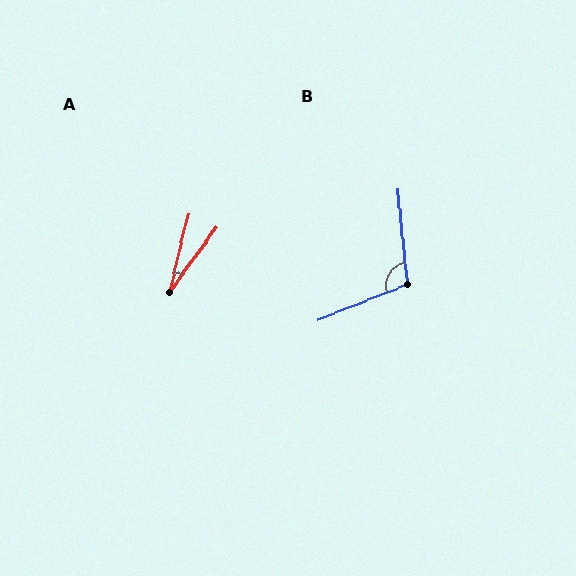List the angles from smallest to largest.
A (23°), B (106°).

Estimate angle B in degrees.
Approximately 106 degrees.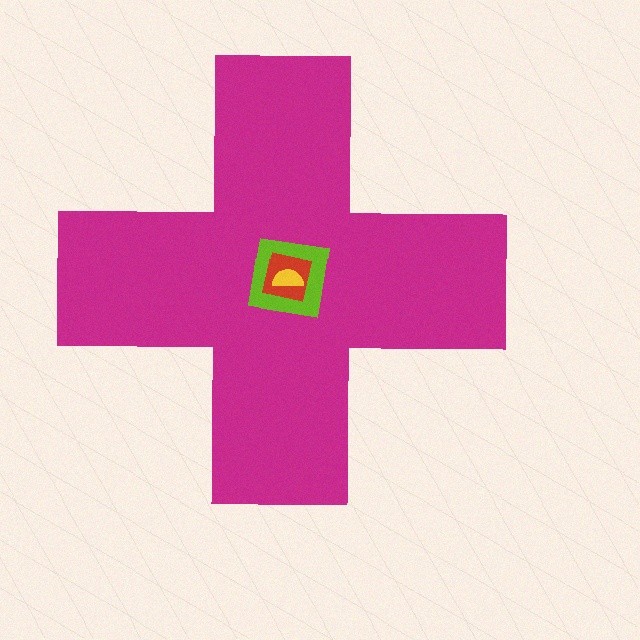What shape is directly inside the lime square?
The red square.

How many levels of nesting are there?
4.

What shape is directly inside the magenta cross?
The lime square.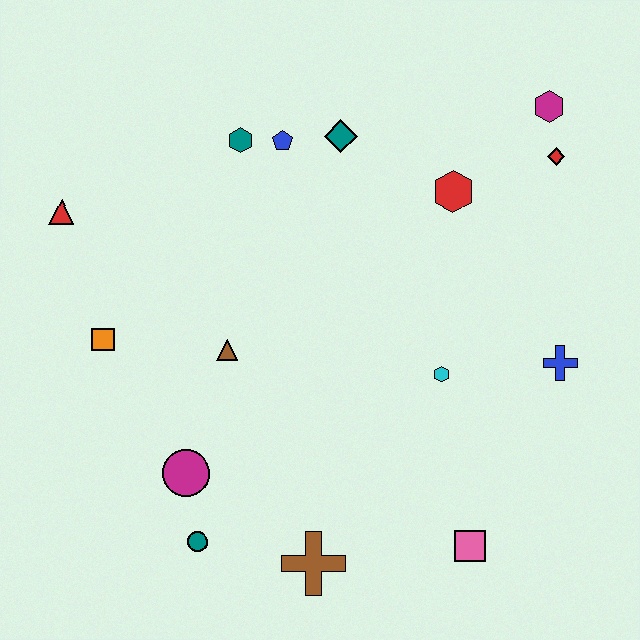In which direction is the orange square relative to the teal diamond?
The orange square is to the left of the teal diamond.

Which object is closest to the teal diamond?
The blue pentagon is closest to the teal diamond.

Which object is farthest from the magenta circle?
The magenta hexagon is farthest from the magenta circle.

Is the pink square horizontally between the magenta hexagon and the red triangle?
Yes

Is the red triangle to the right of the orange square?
No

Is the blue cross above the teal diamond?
No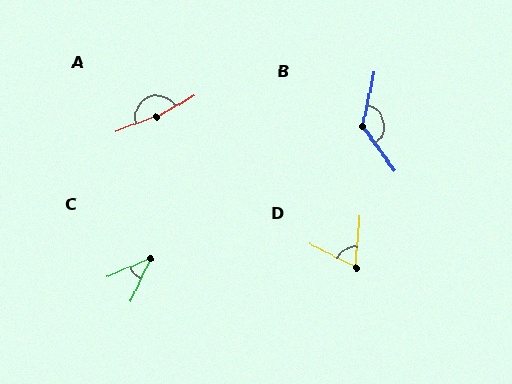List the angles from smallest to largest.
C (41°), D (67°), B (132°), A (169°).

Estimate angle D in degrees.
Approximately 67 degrees.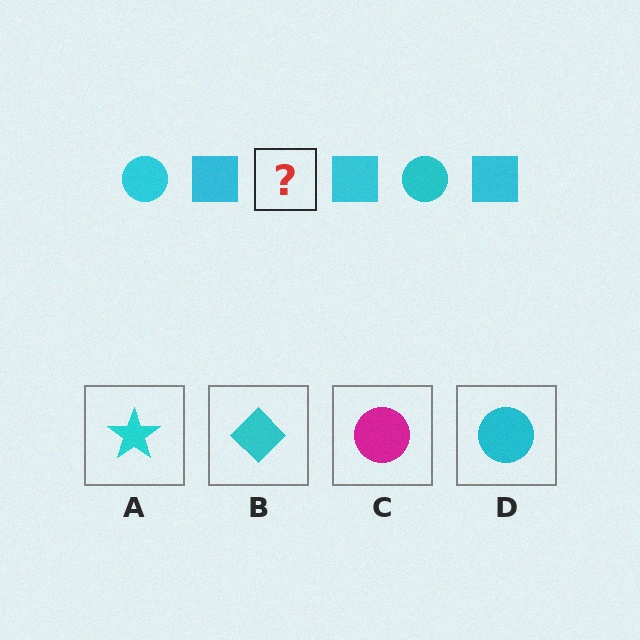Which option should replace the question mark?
Option D.